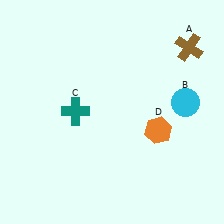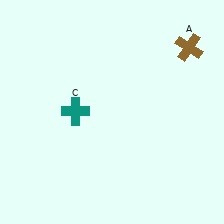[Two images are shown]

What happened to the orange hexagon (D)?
The orange hexagon (D) was removed in Image 2. It was in the bottom-right area of Image 1.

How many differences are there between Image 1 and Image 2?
There are 2 differences between the two images.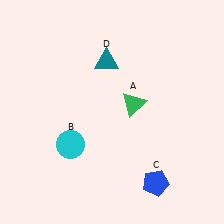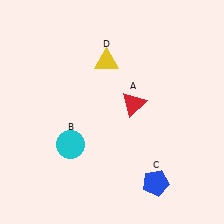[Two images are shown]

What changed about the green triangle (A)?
In Image 1, A is green. In Image 2, it changed to red.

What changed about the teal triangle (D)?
In Image 1, D is teal. In Image 2, it changed to yellow.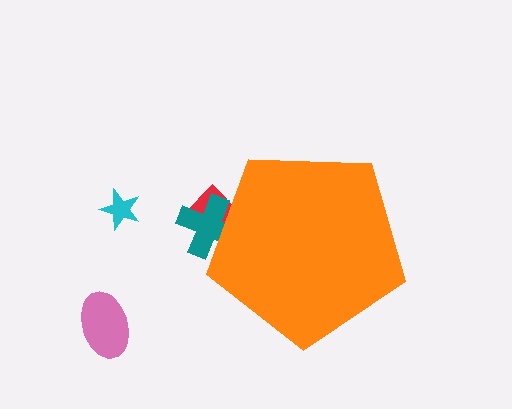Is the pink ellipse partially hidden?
No, the pink ellipse is fully visible.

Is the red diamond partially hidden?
Yes, the red diamond is partially hidden behind the orange pentagon.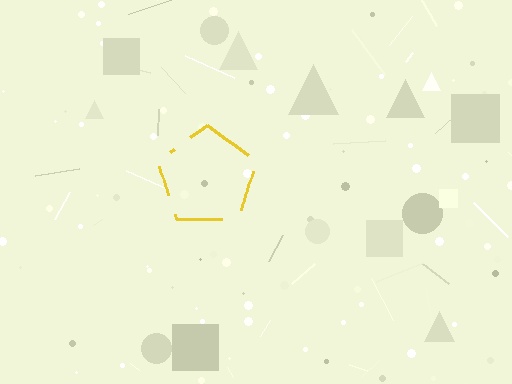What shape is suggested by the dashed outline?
The dashed outline suggests a pentagon.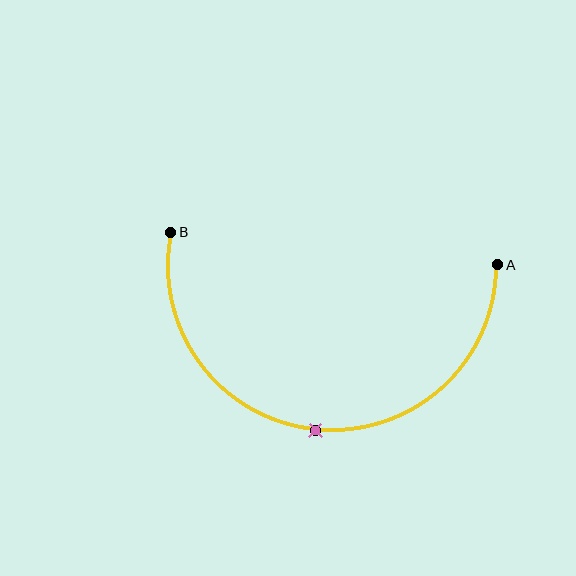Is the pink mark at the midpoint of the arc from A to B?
Yes. The pink mark lies on the arc at equal arc-length from both A and B — it is the arc midpoint.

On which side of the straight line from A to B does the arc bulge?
The arc bulges below the straight line connecting A and B.